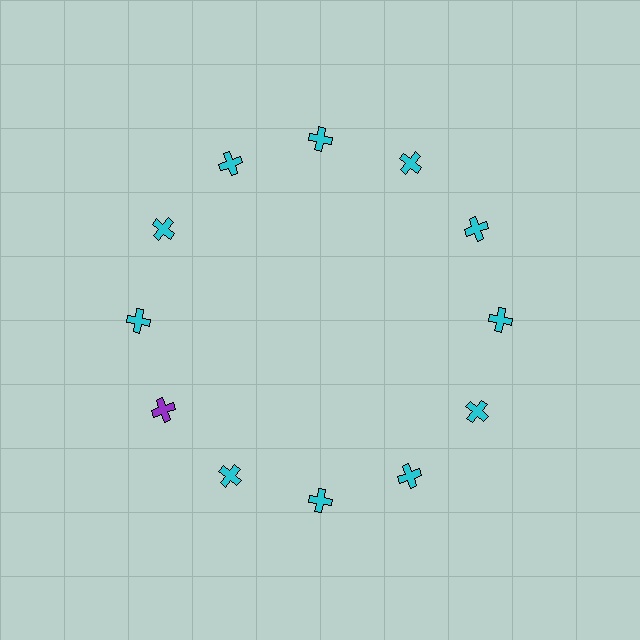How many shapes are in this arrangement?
There are 12 shapes arranged in a ring pattern.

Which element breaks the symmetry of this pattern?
The purple cross at roughly the 8 o'clock position breaks the symmetry. All other shapes are cyan crosses.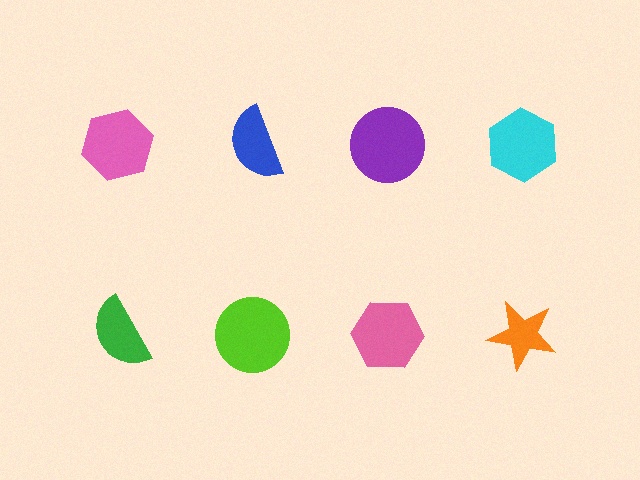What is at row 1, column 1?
A pink hexagon.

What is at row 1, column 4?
A cyan hexagon.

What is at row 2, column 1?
A green semicircle.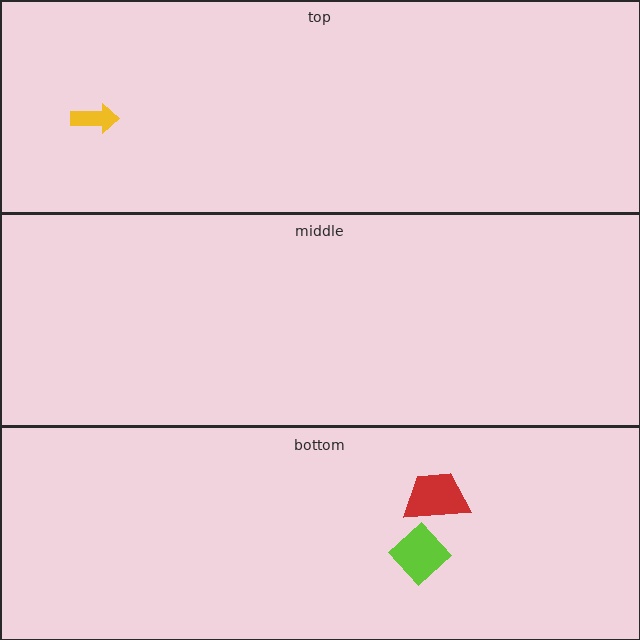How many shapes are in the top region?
1.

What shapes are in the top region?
The yellow arrow.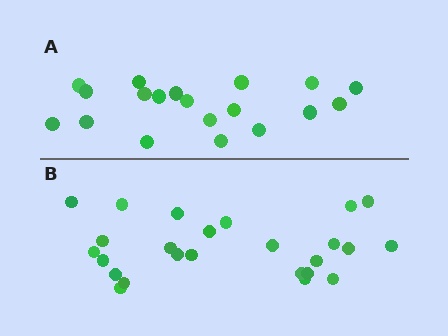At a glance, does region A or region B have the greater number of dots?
Region B (the bottom region) has more dots.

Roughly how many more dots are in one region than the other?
Region B has about 6 more dots than region A.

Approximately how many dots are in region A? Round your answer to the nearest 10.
About 20 dots. (The exact count is 19, which rounds to 20.)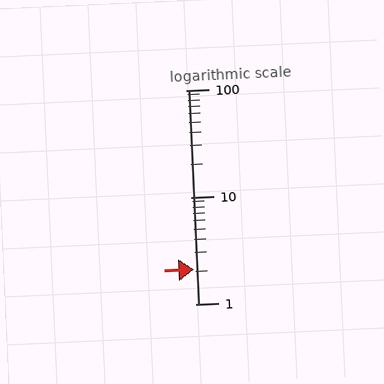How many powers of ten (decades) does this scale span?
The scale spans 2 decades, from 1 to 100.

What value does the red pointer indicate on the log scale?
The pointer indicates approximately 2.1.